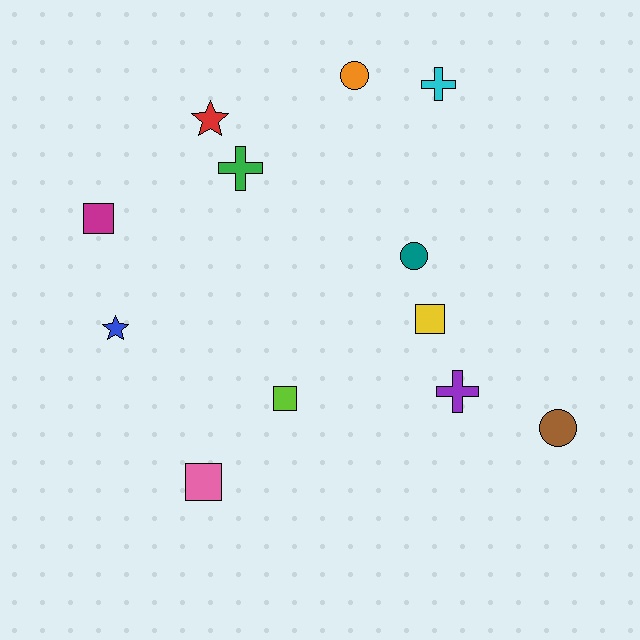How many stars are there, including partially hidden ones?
There are 2 stars.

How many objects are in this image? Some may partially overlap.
There are 12 objects.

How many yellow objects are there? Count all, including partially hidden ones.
There is 1 yellow object.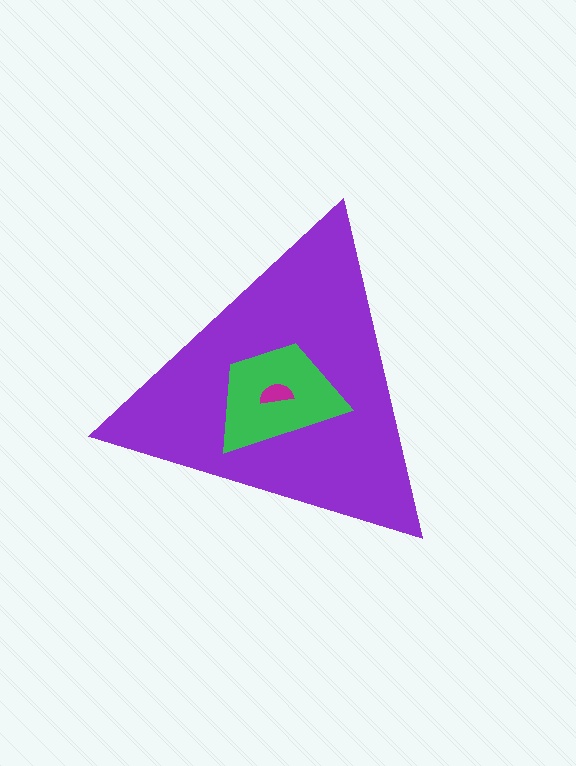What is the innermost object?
The magenta semicircle.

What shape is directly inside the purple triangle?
The green trapezoid.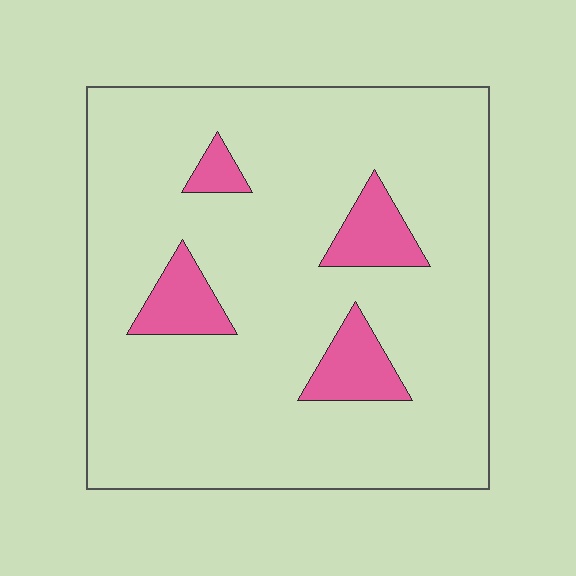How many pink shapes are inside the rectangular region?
4.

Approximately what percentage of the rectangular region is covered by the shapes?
Approximately 10%.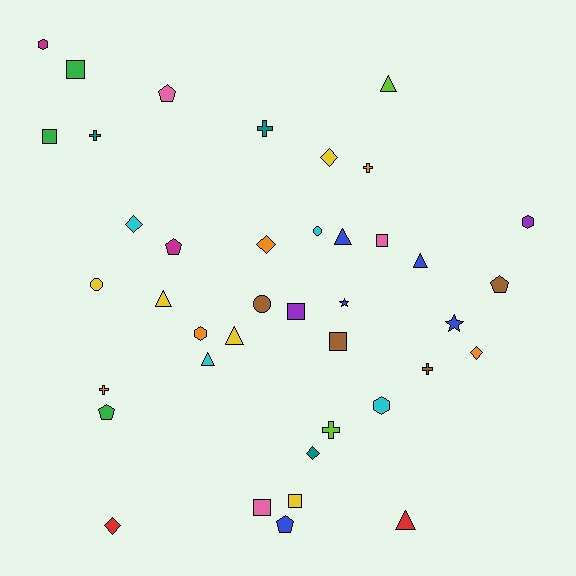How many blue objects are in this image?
There are 5 blue objects.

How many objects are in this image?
There are 40 objects.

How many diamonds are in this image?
There are 6 diamonds.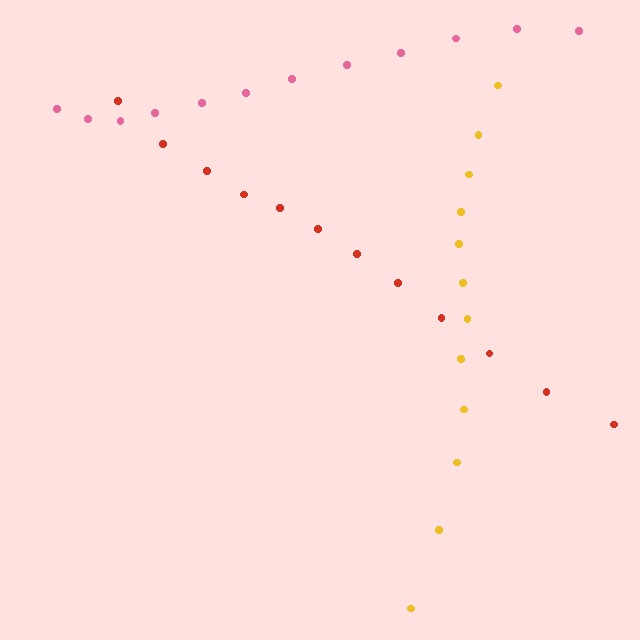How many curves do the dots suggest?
There are 3 distinct paths.